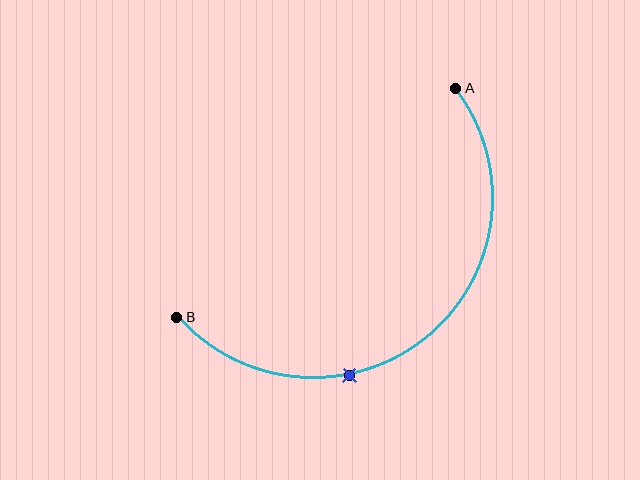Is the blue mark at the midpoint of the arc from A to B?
No. The blue mark lies on the arc but is closer to endpoint B. The arc midpoint would be at the point on the curve equidistant along the arc from both A and B.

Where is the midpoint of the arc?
The arc midpoint is the point on the curve farthest from the straight line joining A and B. It sits below and to the right of that line.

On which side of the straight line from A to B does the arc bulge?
The arc bulges below and to the right of the straight line connecting A and B.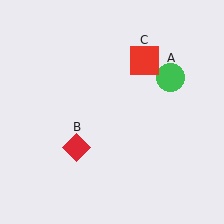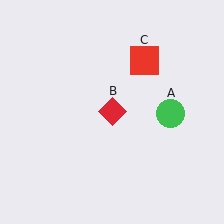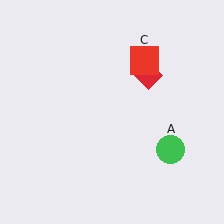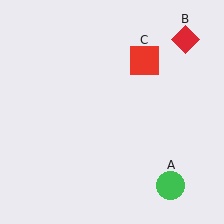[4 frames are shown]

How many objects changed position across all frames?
2 objects changed position: green circle (object A), red diamond (object B).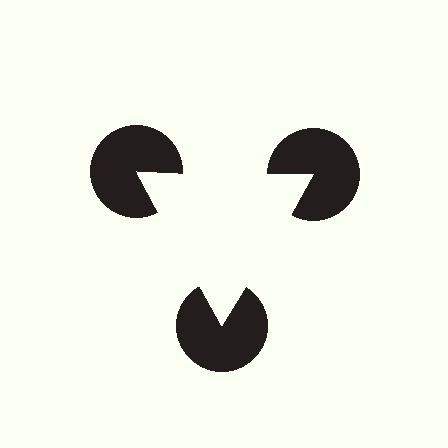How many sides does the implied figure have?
3 sides.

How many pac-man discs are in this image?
There are 3 — one at each vertex of the illusory triangle.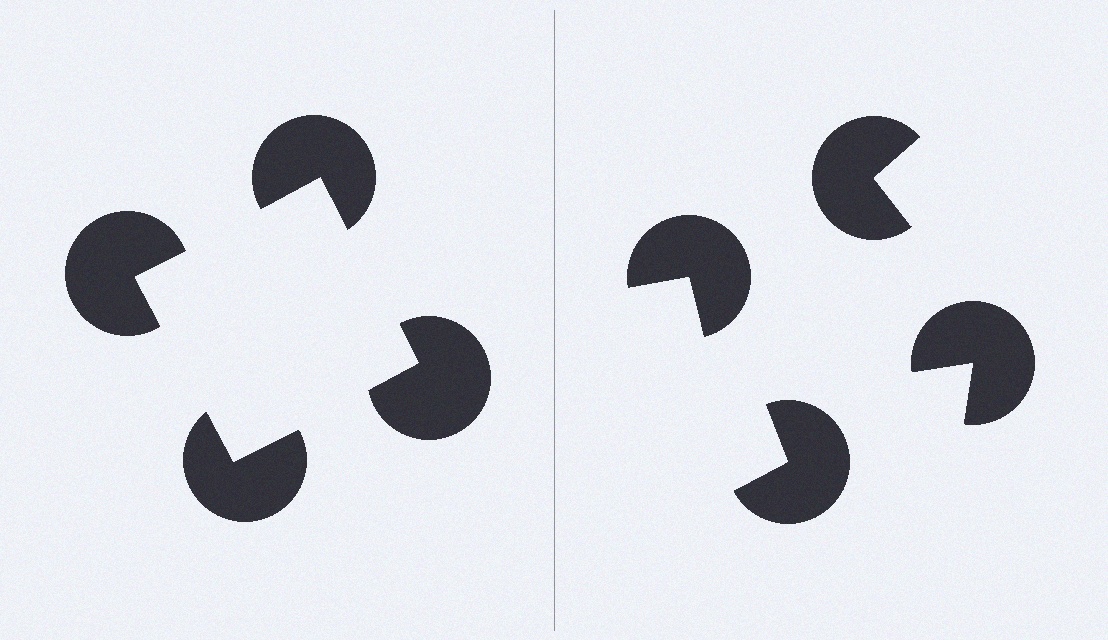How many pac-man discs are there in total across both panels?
8 — 4 on each side.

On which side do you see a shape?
An illusory square appears on the left side. On the right side the wedge cuts are rotated, so no coherent shape forms.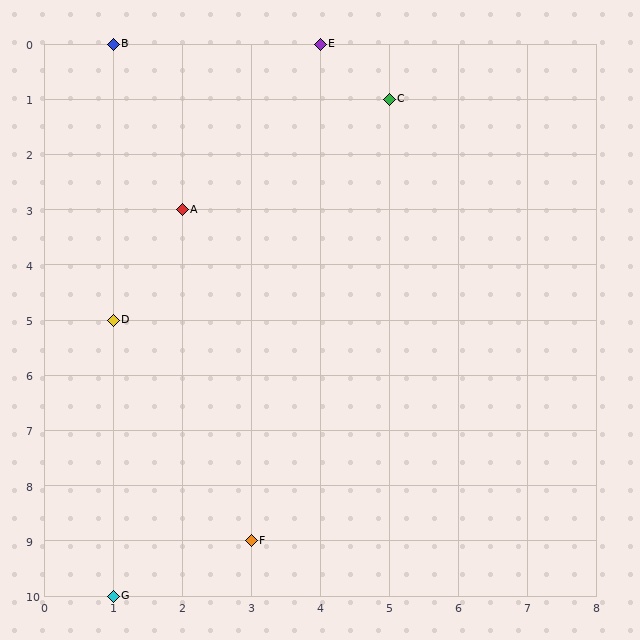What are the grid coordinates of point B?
Point B is at grid coordinates (1, 0).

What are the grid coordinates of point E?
Point E is at grid coordinates (4, 0).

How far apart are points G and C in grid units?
Points G and C are 4 columns and 9 rows apart (about 9.8 grid units diagonally).